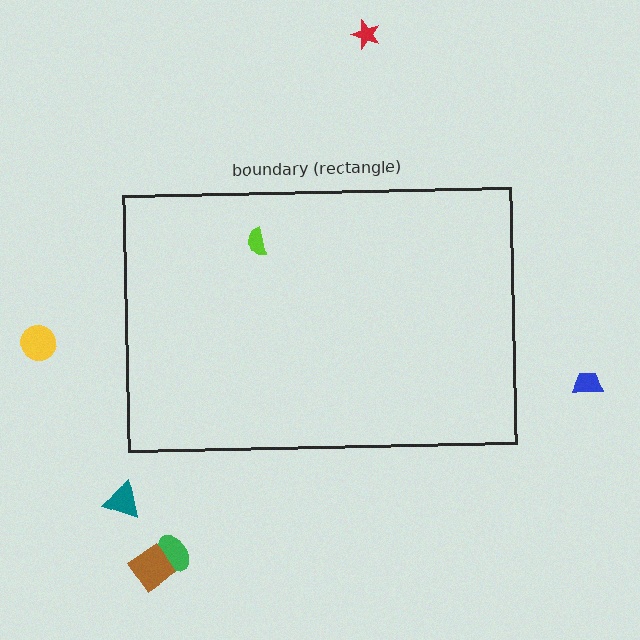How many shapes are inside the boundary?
1 inside, 6 outside.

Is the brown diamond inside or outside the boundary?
Outside.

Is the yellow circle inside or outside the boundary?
Outside.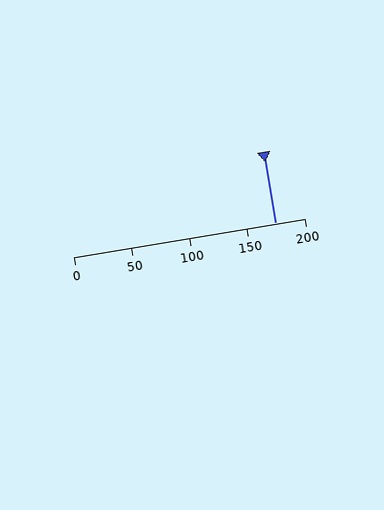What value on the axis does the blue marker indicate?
The marker indicates approximately 175.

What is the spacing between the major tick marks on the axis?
The major ticks are spaced 50 apart.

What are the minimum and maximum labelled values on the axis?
The axis runs from 0 to 200.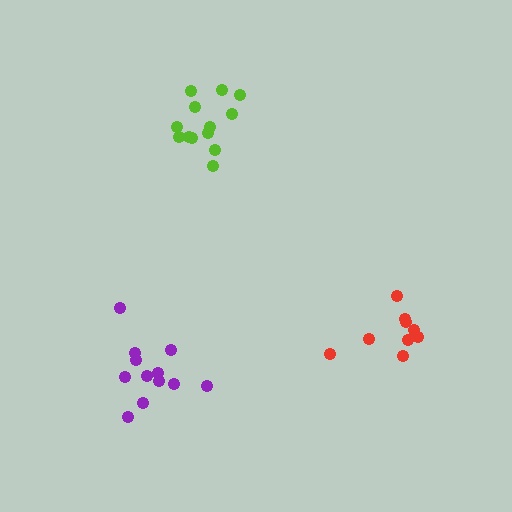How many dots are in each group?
Group 1: 12 dots, Group 2: 13 dots, Group 3: 9 dots (34 total).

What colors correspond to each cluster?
The clusters are colored: purple, lime, red.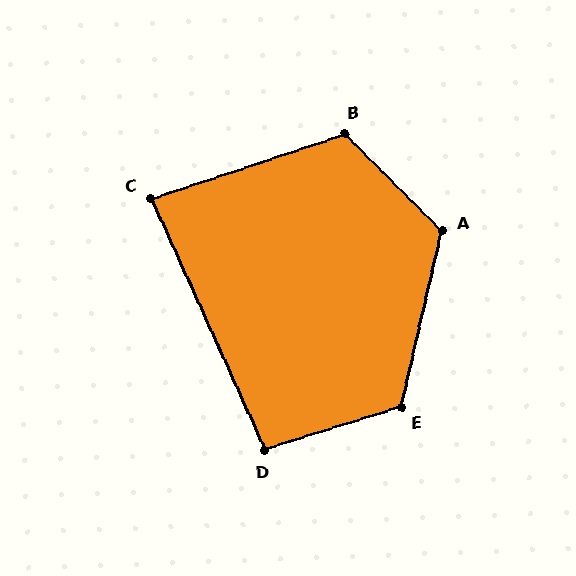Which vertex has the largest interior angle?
A, at approximately 122 degrees.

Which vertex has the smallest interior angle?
C, at approximately 84 degrees.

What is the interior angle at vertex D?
Approximately 97 degrees (obtuse).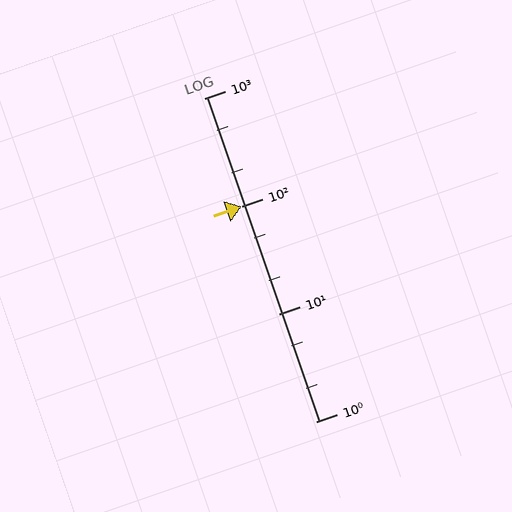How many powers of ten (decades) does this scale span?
The scale spans 3 decades, from 1 to 1000.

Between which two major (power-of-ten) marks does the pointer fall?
The pointer is between 100 and 1000.